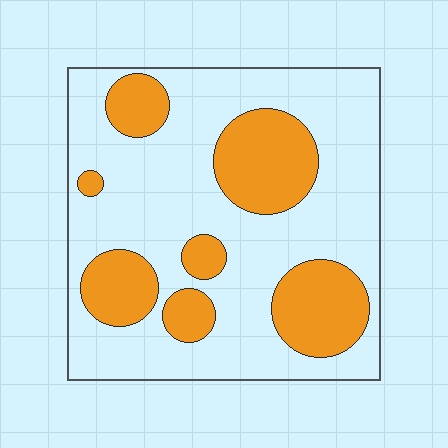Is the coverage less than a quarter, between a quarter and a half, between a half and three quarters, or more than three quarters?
Between a quarter and a half.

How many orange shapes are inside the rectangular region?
7.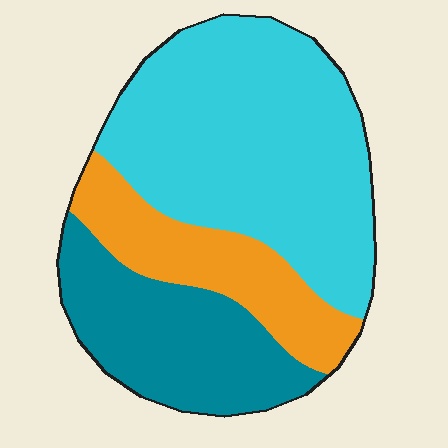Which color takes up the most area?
Cyan, at roughly 55%.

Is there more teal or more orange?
Teal.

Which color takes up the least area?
Orange, at roughly 20%.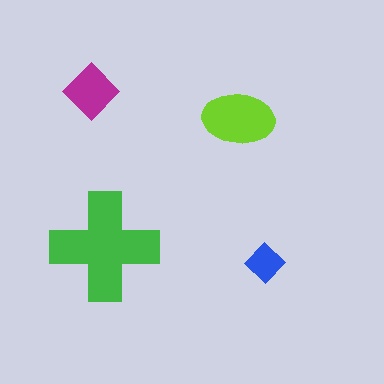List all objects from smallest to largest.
The blue diamond, the magenta diamond, the lime ellipse, the green cross.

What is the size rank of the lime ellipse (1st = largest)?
2nd.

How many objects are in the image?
There are 4 objects in the image.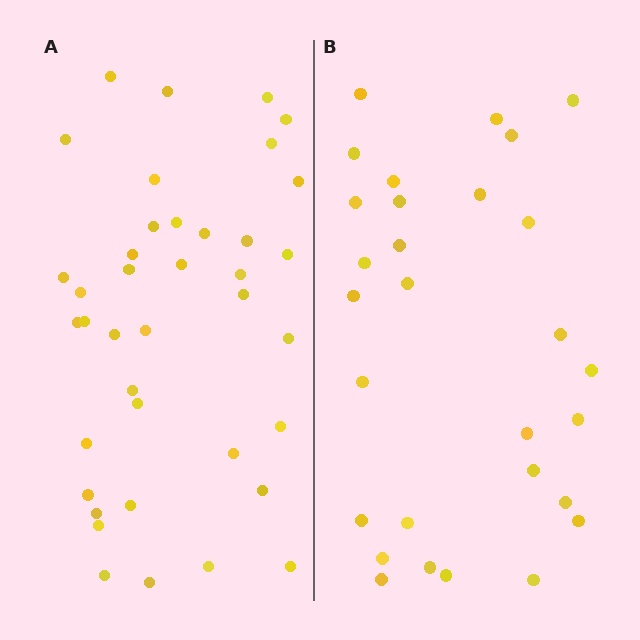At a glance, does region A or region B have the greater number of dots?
Region A (the left region) has more dots.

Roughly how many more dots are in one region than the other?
Region A has roughly 10 or so more dots than region B.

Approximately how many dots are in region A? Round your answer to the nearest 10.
About 40 dots. (The exact count is 39, which rounds to 40.)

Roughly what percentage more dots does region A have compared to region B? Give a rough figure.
About 35% more.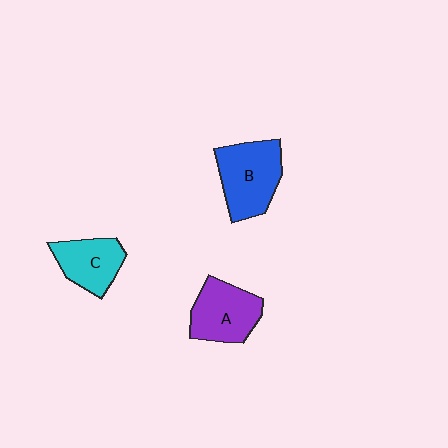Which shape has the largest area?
Shape B (blue).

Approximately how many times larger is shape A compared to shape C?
Approximately 1.2 times.